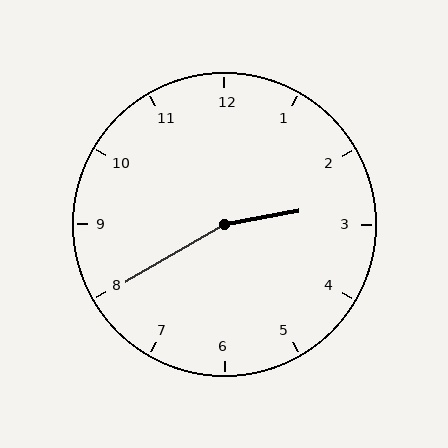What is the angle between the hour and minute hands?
Approximately 160 degrees.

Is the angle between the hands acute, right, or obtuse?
It is obtuse.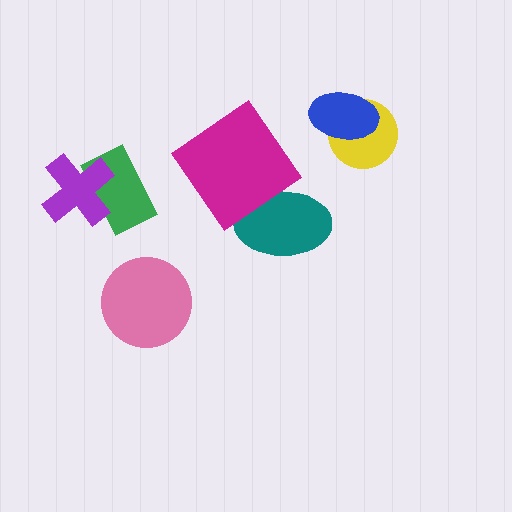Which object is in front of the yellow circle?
The blue ellipse is in front of the yellow circle.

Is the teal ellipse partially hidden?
Yes, it is partially covered by another shape.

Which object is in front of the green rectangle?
The purple cross is in front of the green rectangle.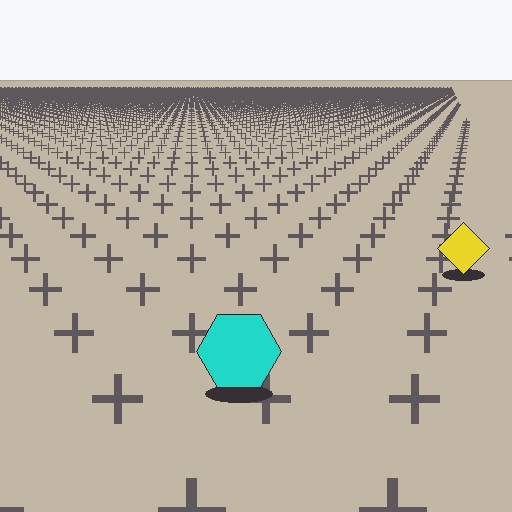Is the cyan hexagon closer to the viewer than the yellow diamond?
Yes. The cyan hexagon is closer — you can tell from the texture gradient: the ground texture is coarser near it.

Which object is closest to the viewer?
The cyan hexagon is closest. The texture marks near it are larger and more spread out.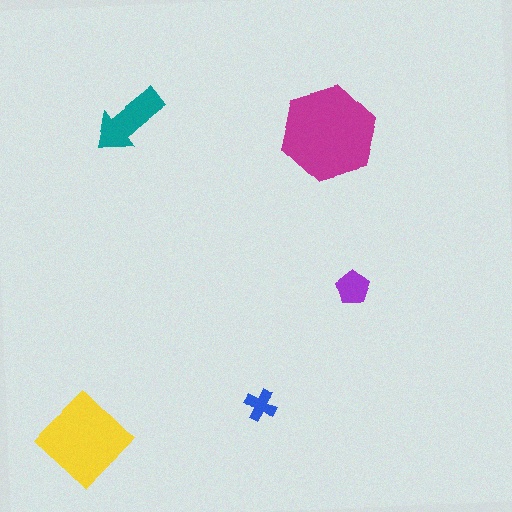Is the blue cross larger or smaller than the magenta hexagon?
Smaller.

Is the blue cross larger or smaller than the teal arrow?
Smaller.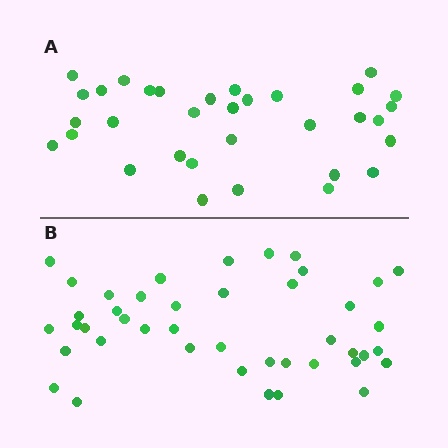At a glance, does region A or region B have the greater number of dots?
Region B (the bottom region) has more dots.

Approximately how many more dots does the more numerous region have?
Region B has roughly 10 or so more dots than region A.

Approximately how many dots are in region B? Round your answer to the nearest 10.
About 40 dots. (The exact count is 43, which rounds to 40.)